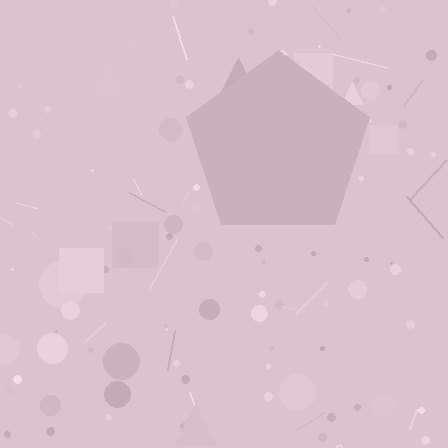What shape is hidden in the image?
A pentagon is hidden in the image.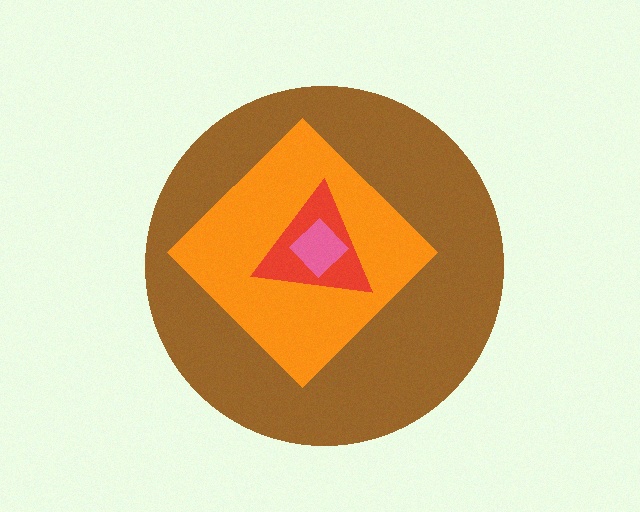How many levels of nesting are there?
4.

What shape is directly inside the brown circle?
The orange diamond.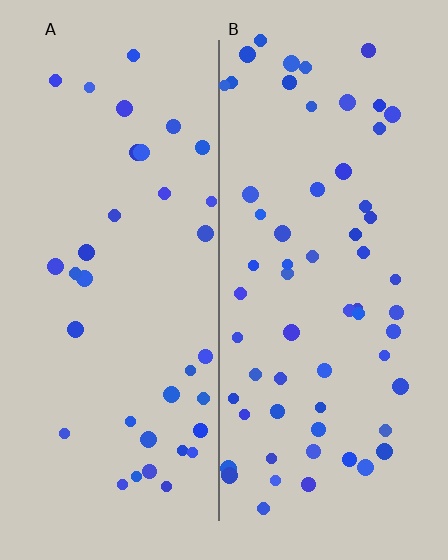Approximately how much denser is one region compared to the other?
Approximately 1.7× — region B over region A.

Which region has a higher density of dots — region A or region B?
B (the right).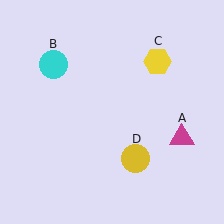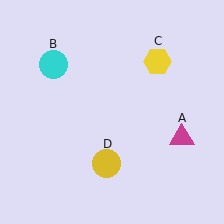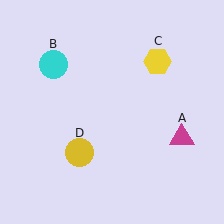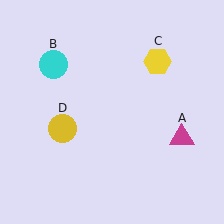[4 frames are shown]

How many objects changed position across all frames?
1 object changed position: yellow circle (object D).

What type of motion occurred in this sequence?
The yellow circle (object D) rotated clockwise around the center of the scene.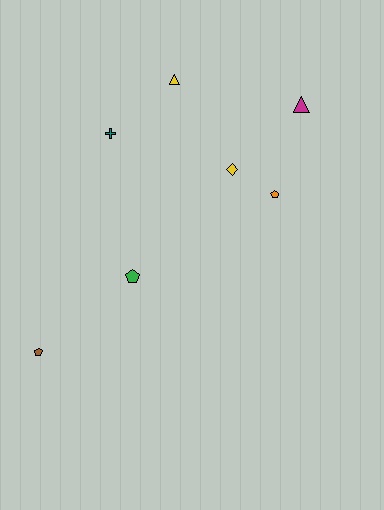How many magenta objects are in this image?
There is 1 magenta object.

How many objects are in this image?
There are 7 objects.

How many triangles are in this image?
There are 2 triangles.